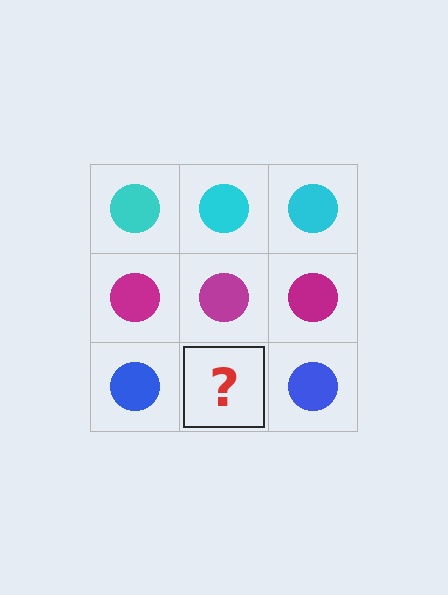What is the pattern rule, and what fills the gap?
The rule is that each row has a consistent color. The gap should be filled with a blue circle.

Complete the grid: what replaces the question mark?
The question mark should be replaced with a blue circle.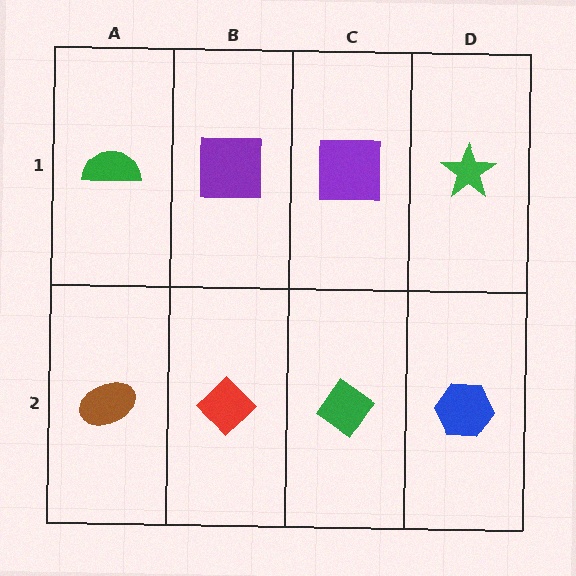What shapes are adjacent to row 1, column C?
A green diamond (row 2, column C), a purple square (row 1, column B), a green star (row 1, column D).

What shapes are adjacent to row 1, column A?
A brown ellipse (row 2, column A), a purple square (row 1, column B).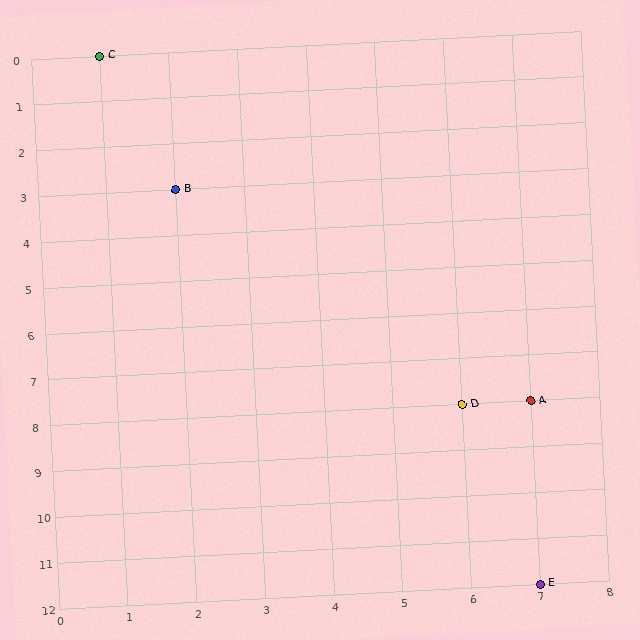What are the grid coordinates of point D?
Point D is at grid coordinates (6, 8).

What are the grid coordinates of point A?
Point A is at grid coordinates (7, 8).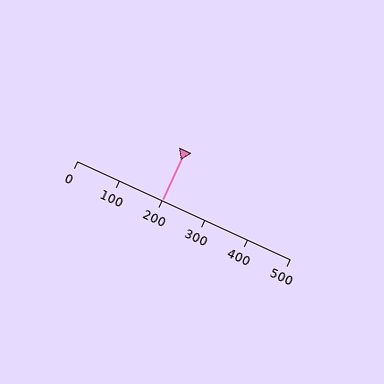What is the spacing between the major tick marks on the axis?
The major ticks are spaced 100 apart.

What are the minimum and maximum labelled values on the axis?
The axis runs from 0 to 500.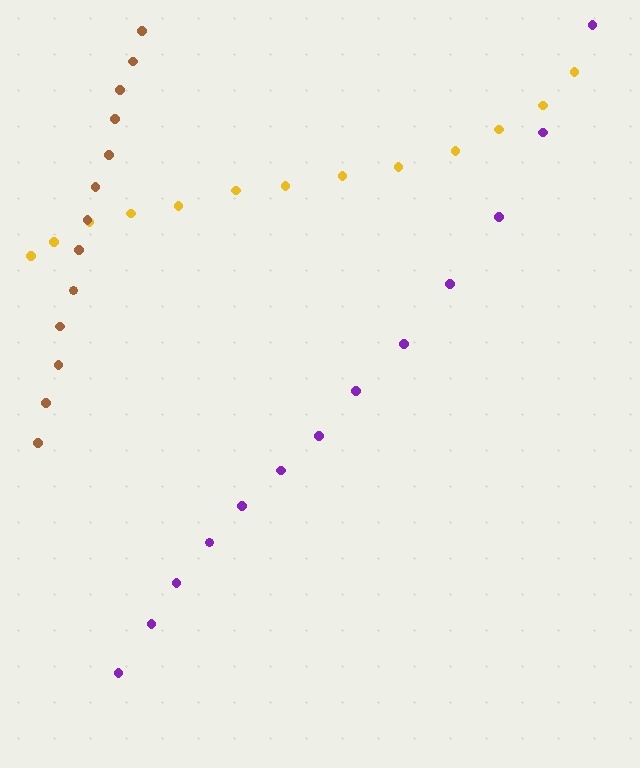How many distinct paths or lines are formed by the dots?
There are 3 distinct paths.